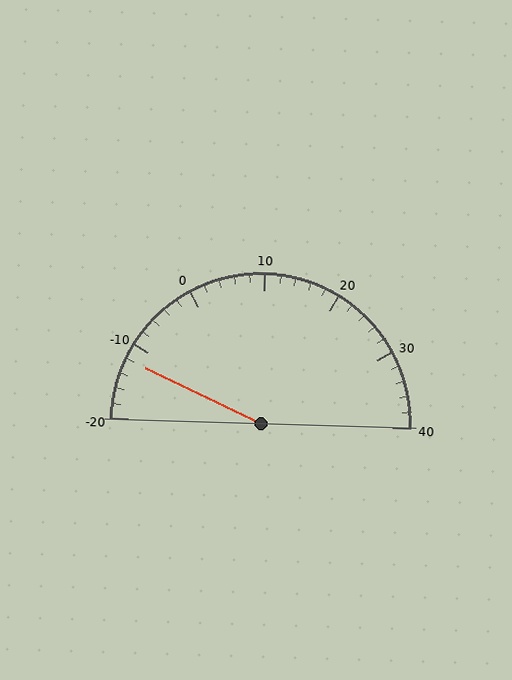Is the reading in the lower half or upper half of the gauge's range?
The reading is in the lower half of the range (-20 to 40).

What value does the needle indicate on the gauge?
The needle indicates approximately -12.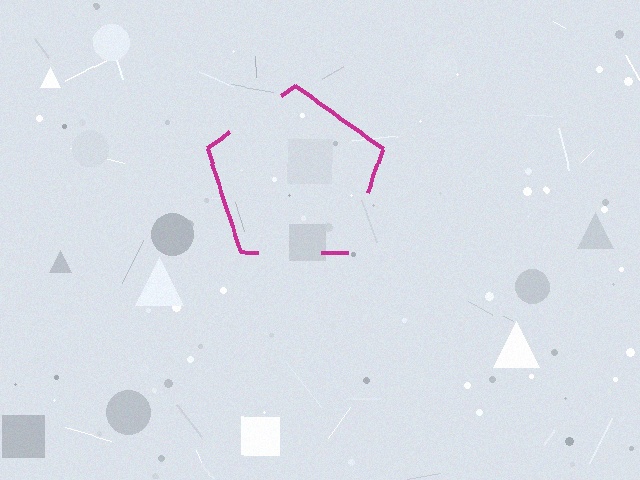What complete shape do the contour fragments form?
The contour fragments form a pentagon.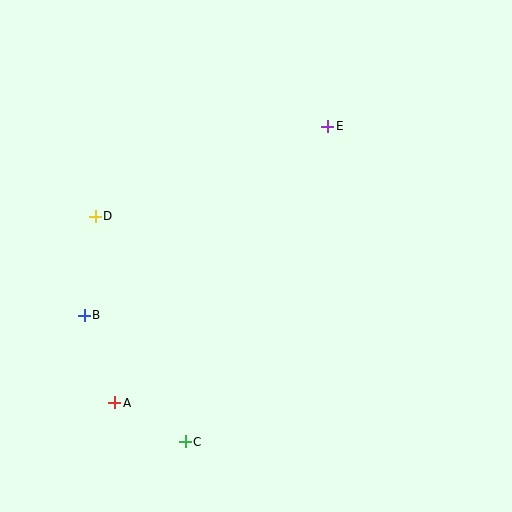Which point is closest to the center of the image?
Point E at (328, 126) is closest to the center.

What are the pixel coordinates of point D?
Point D is at (95, 216).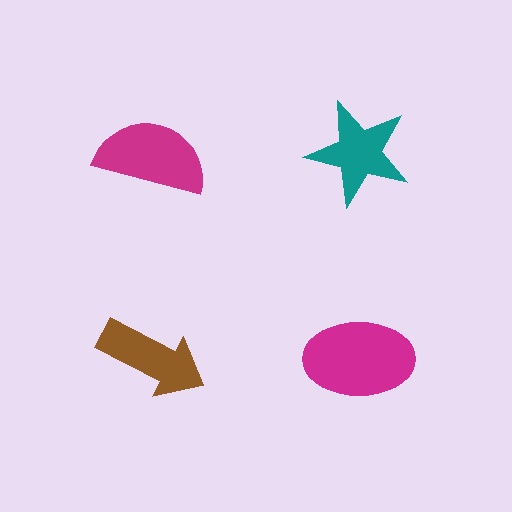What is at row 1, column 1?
A magenta semicircle.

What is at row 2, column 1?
A brown arrow.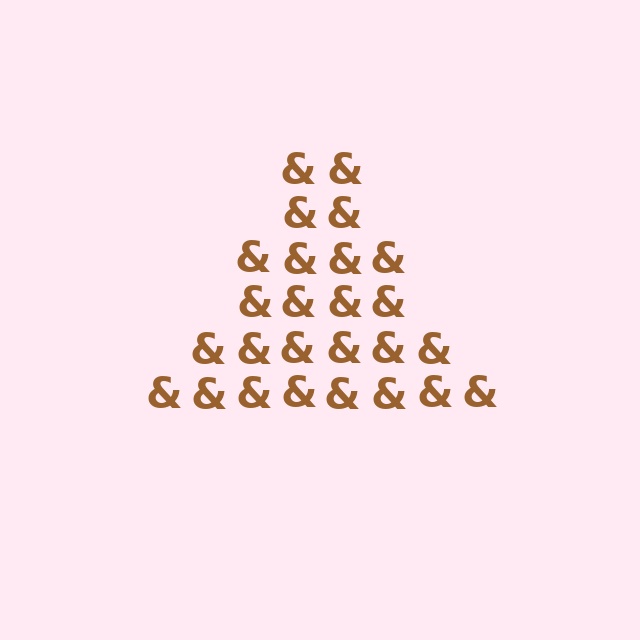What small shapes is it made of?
It is made of small ampersands.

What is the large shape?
The large shape is a triangle.